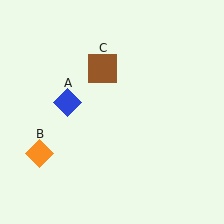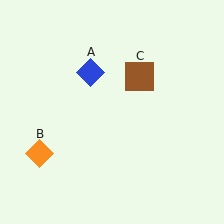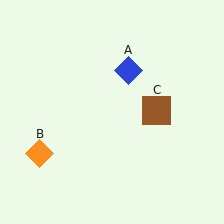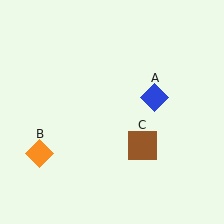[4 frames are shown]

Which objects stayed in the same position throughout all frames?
Orange diamond (object B) remained stationary.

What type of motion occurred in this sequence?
The blue diamond (object A), brown square (object C) rotated clockwise around the center of the scene.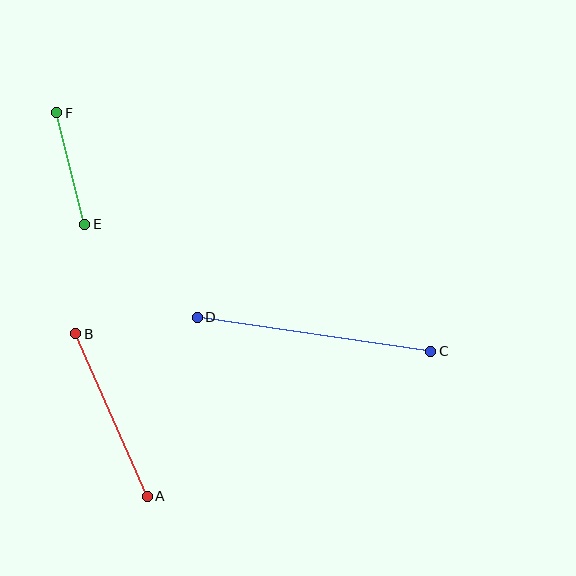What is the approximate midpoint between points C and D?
The midpoint is at approximately (314, 334) pixels.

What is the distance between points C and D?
The distance is approximately 236 pixels.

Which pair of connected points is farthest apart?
Points C and D are farthest apart.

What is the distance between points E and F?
The distance is approximately 115 pixels.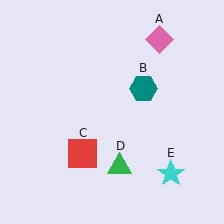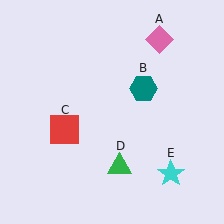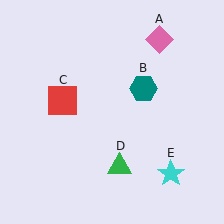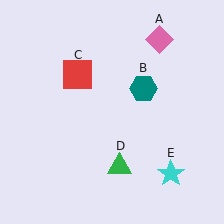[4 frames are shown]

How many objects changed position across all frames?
1 object changed position: red square (object C).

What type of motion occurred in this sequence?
The red square (object C) rotated clockwise around the center of the scene.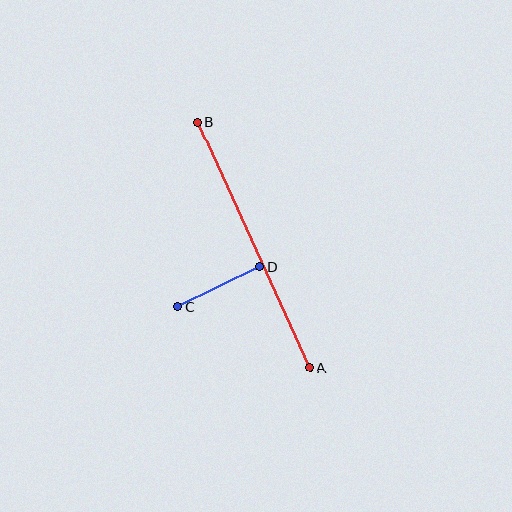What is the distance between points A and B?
The distance is approximately 269 pixels.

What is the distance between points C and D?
The distance is approximately 91 pixels.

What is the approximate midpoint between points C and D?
The midpoint is at approximately (219, 287) pixels.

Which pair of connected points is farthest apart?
Points A and B are farthest apart.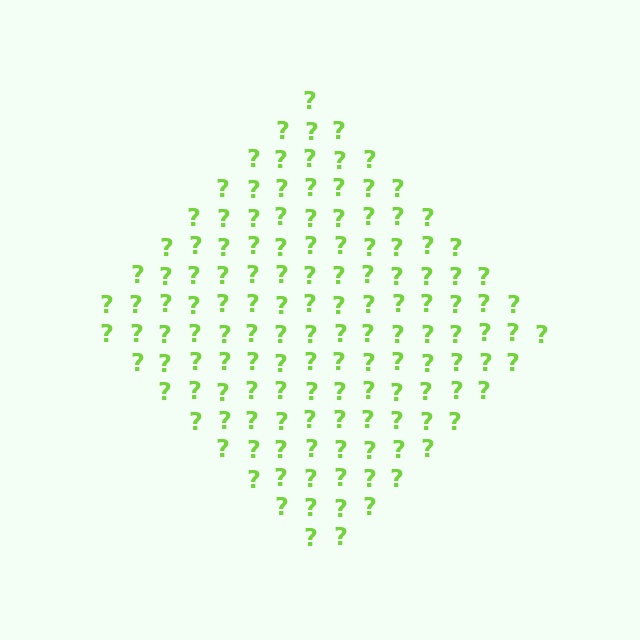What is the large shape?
The large shape is a diamond.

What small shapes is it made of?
It is made of small question marks.